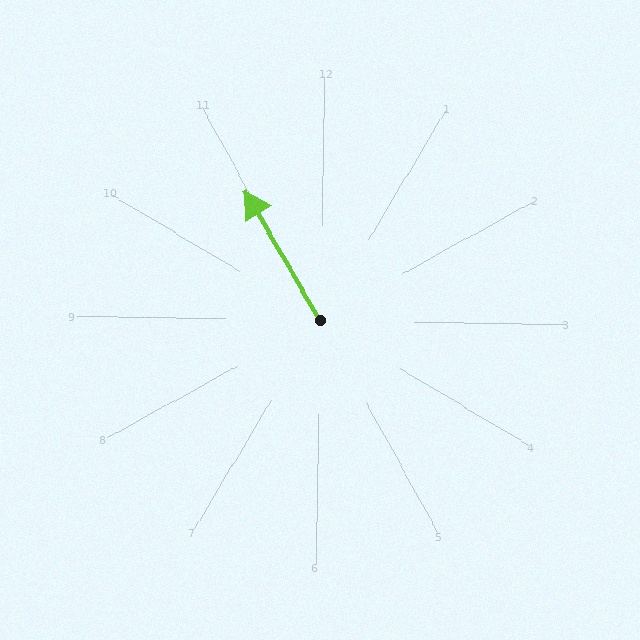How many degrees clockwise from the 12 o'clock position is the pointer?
Approximately 329 degrees.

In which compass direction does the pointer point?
Northwest.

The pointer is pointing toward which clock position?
Roughly 11 o'clock.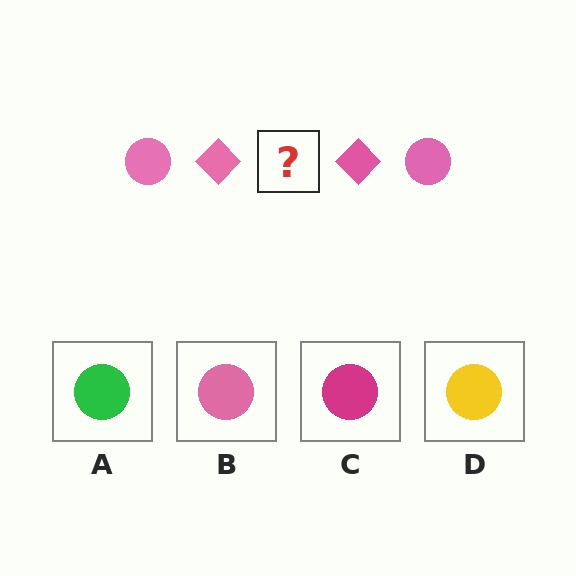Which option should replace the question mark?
Option B.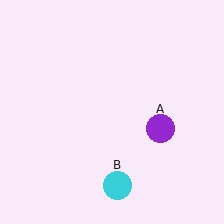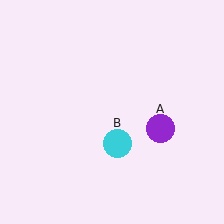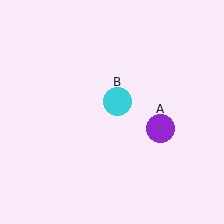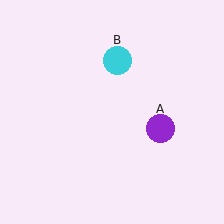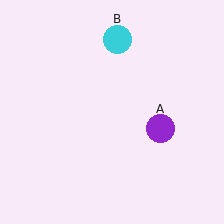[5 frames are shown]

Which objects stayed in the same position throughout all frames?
Purple circle (object A) remained stationary.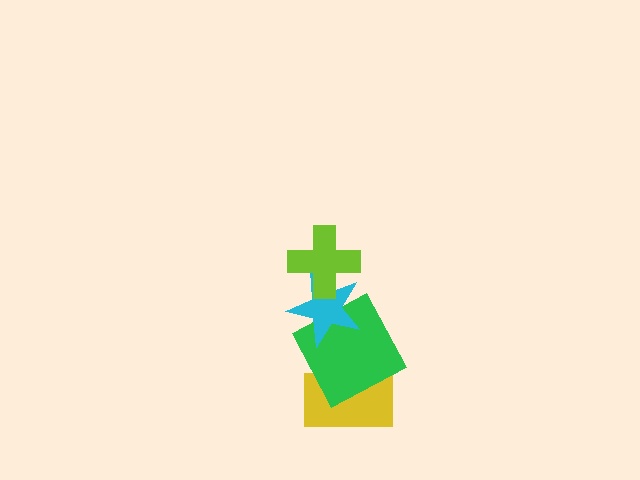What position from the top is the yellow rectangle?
The yellow rectangle is 4th from the top.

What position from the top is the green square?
The green square is 3rd from the top.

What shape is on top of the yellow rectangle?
The green square is on top of the yellow rectangle.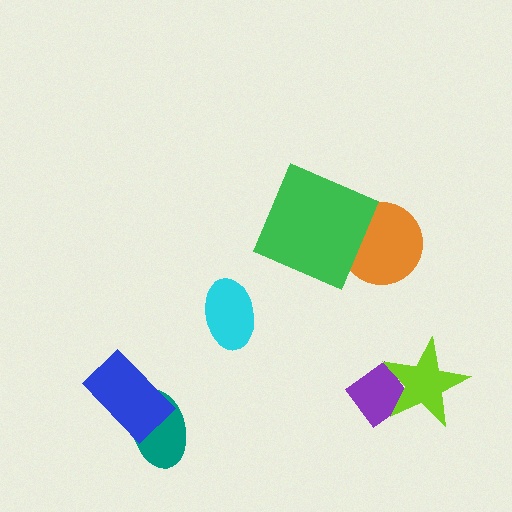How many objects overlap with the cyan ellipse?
0 objects overlap with the cyan ellipse.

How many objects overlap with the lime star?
1 object overlaps with the lime star.